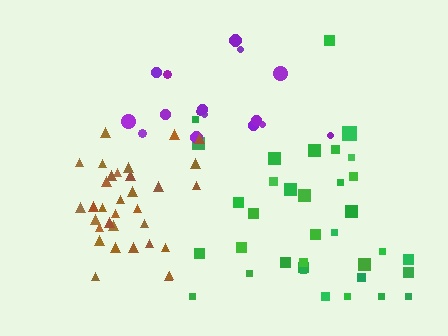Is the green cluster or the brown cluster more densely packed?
Brown.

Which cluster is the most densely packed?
Brown.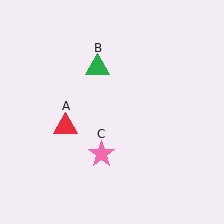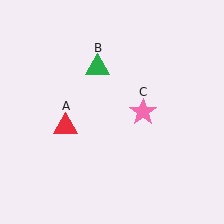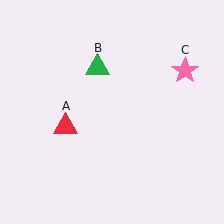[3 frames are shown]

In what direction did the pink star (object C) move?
The pink star (object C) moved up and to the right.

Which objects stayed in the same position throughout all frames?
Red triangle (object A) and green triangle (object B) remained stationary.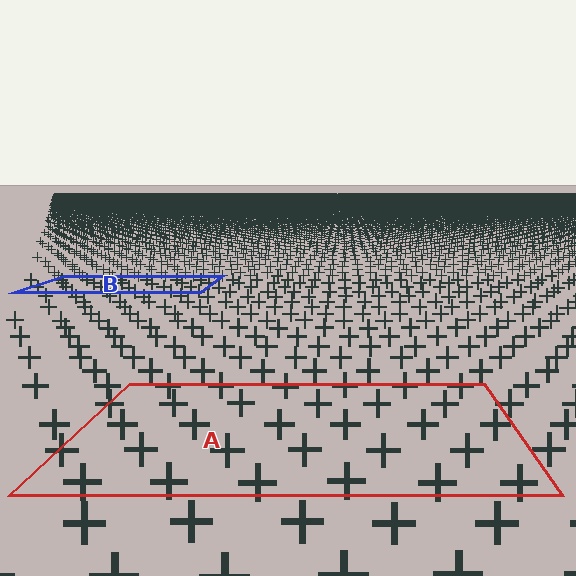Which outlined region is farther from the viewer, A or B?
Region B is farther from the viewer — the texture elements inside it appear smaller and more densely packed.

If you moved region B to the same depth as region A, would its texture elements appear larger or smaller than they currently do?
They would appear larger. At a closer depth, the same texture elements are projected at a bigger on-screen size.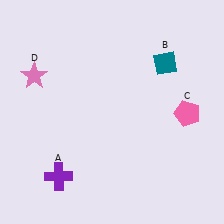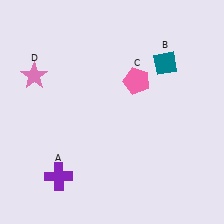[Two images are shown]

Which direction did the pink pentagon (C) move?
The pink pentagon (C) moved left.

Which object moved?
The pink pentagon (C) moved left.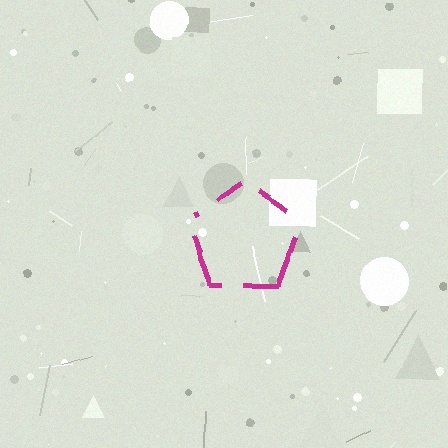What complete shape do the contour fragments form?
The contour fragments form a pentagon.